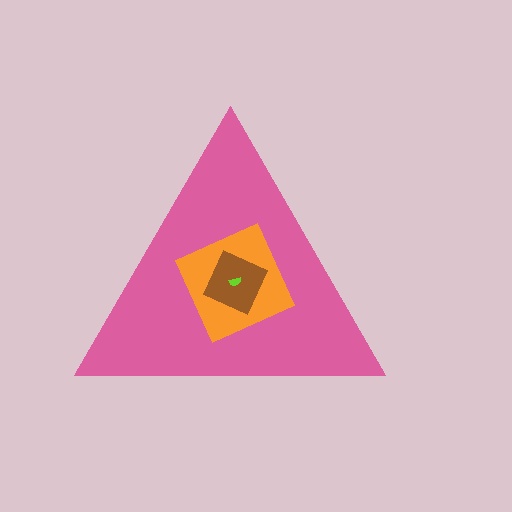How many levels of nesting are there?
4.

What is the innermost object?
The lime semicircle.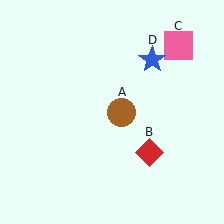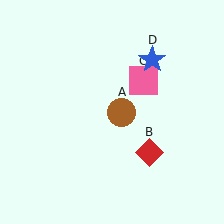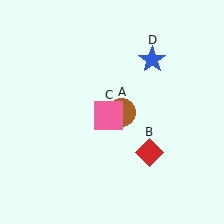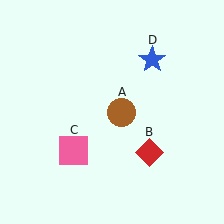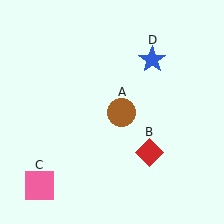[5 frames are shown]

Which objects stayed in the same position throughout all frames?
Brown circle (object A) and red diamond (object B) and blue star (object D) remained stationary.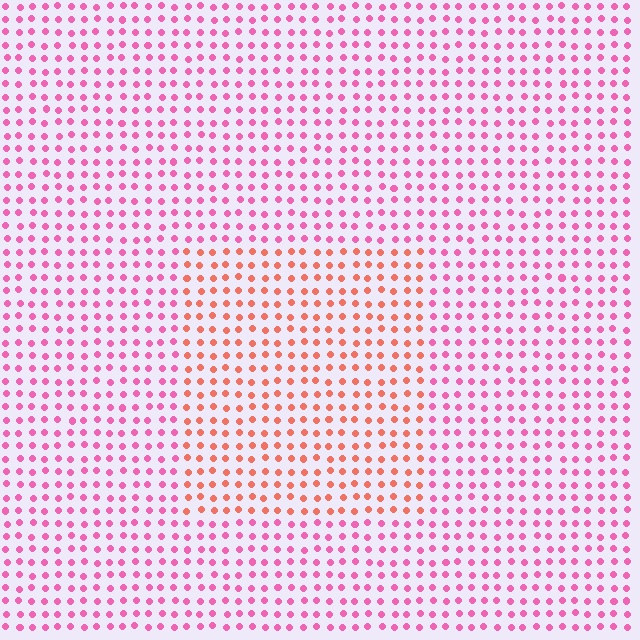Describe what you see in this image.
The image is filled with small pink elements in a uniform arrangement. A rectangle-shaped region is visible where the elements are tinted to a slightly different hue, forming a subtle color boundary.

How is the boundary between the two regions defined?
The boundary is defined purely by a slight shift in hue (about 40 degrees). Spacing, size, and orientation are identical on both sides.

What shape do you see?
I see a rectangle.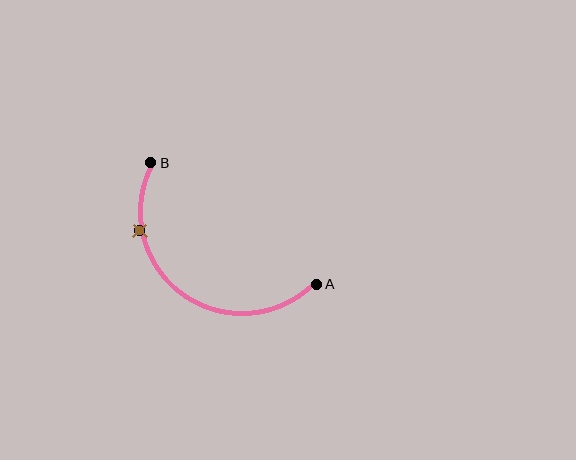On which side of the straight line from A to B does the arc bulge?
The arc bulges below and to the left of the straight line connecting A and B.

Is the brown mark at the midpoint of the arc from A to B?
No. The brown mark lies on the arc but is closer to endpoint B. The arc midpoint would be at the point on the curve equidistant along the arc from both A and B.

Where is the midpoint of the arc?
The arc midpoint is the point on the curve farthest from the straight line joining A and B. It sits below and to the left of that line.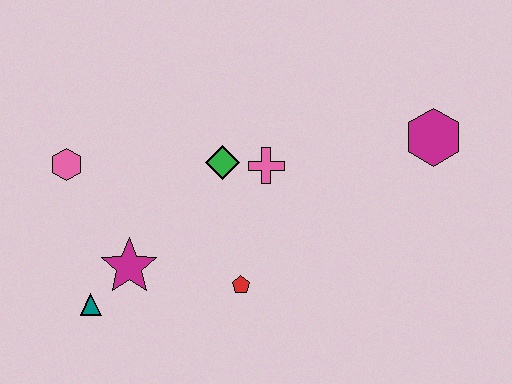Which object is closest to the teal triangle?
The magenta star is closest to the teal triangle.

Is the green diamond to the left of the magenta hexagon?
Yes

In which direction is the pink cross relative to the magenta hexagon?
The pink cross is to the left of the magenta hexagon.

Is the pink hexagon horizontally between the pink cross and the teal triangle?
No